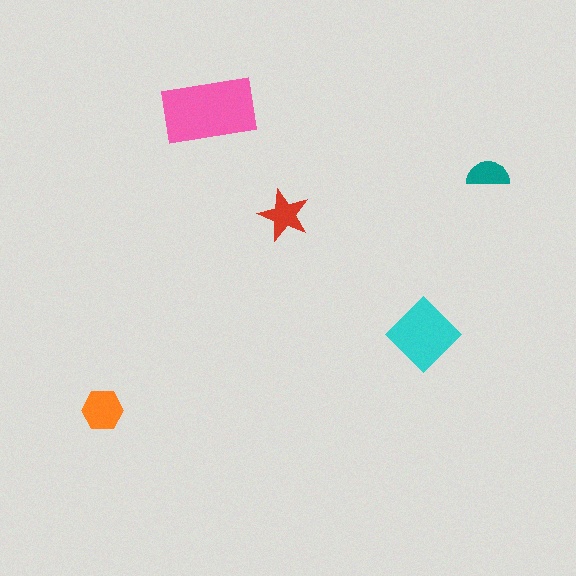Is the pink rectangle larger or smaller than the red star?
Larger.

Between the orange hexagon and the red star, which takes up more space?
The orange hexagon.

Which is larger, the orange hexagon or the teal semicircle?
The orange hexagon.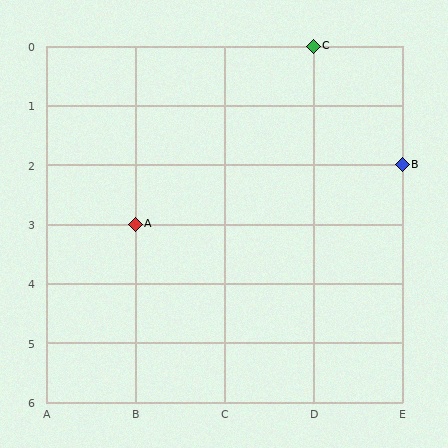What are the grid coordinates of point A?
Point A is at grid coordinates (B, 3).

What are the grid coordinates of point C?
Point C is at grid coordinates (D, 0).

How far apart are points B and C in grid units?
Points B and C are 1 column and 2 rows apart (about 2.2 grid units diagonally).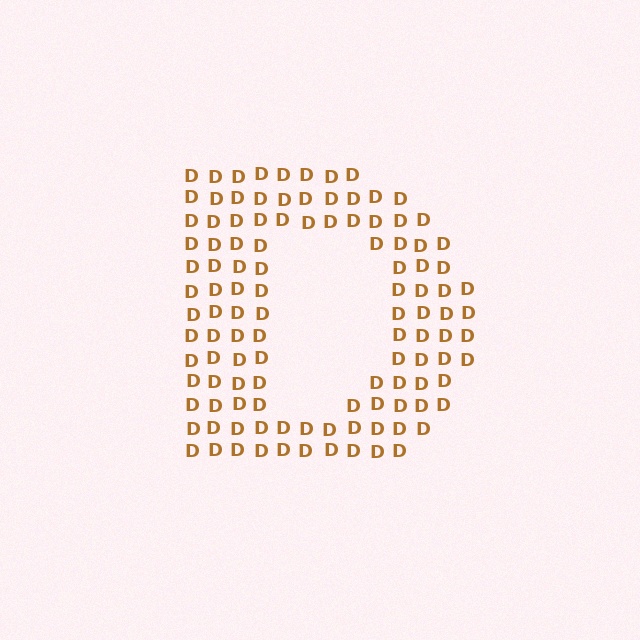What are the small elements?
The small elements are letter D's.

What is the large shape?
The large shape is the letter D.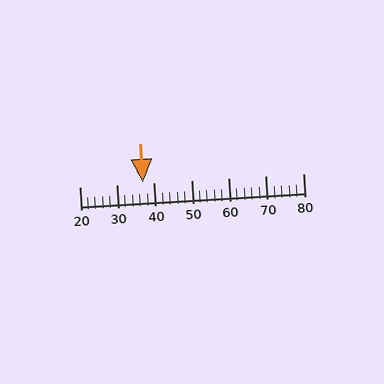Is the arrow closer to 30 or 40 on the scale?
The arrow is closer to 40.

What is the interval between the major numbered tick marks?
The major tick marks are spaced 10 units apart.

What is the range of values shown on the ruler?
The ruler shows values from 20 to 80.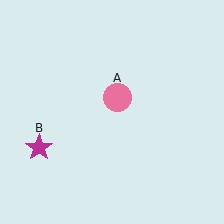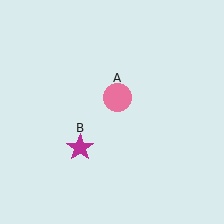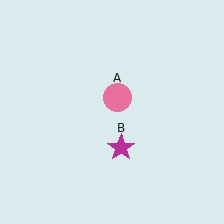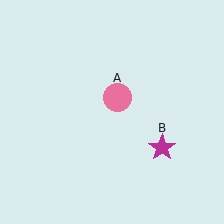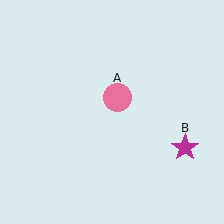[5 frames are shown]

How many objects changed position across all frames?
1 object changed position: magenta star (object B).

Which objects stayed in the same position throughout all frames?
Pink circle (object A) remained stationary.